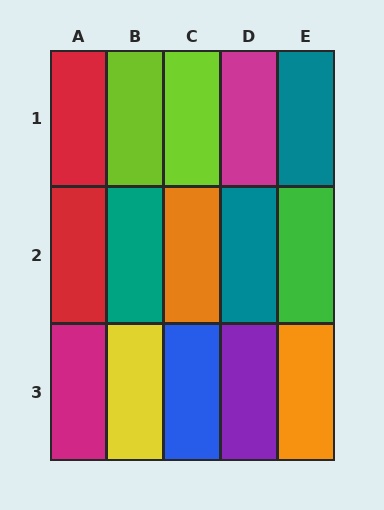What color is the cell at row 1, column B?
Lime.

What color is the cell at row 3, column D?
Purple.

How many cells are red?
2 cells are red.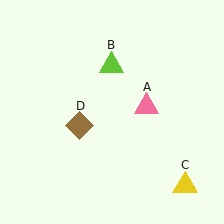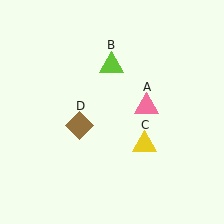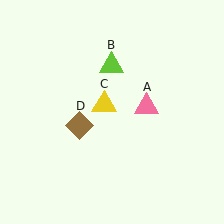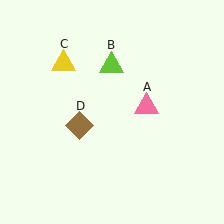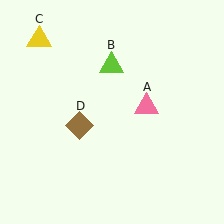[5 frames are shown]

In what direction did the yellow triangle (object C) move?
The yellow triangle (object C) moved up and to the left.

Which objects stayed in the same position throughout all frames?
Pink triangle (object A) and lime triangle (object B) and brown diamond (object D) remained stationary.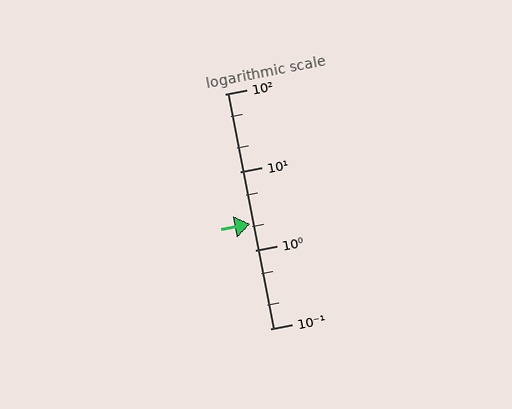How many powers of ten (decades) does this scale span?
The scale spans 3 decades, from 0.1 to 100.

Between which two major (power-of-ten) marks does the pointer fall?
The pointer is between 1 and 10.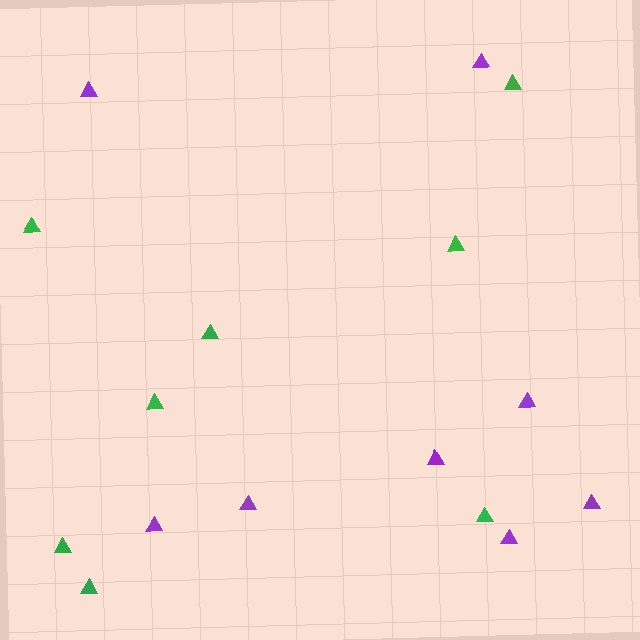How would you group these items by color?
There are 2 groups: one group of green triangles (8) and one group of purple triangles (8).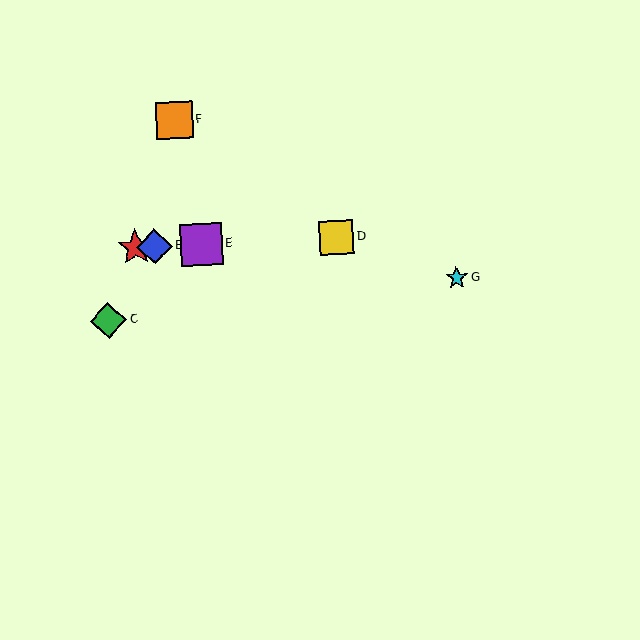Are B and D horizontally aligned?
Yes, both are at y≈247.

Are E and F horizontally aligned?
No, E is at y≈244 and F is at y≈120.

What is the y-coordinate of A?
Object A is at y≈248.